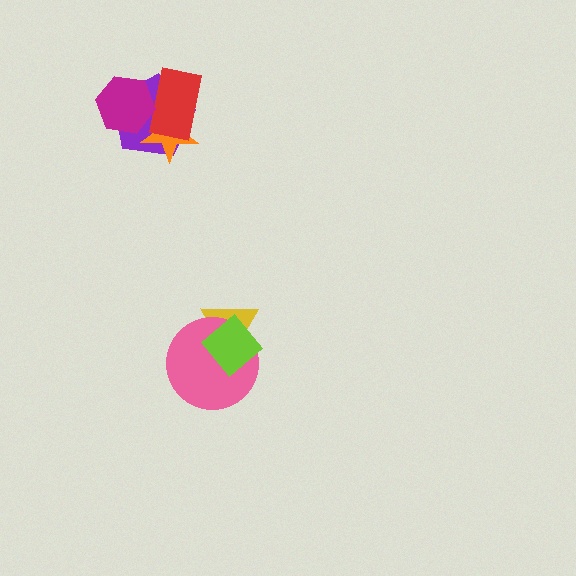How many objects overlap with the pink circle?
2 objects overlap with the pink circle.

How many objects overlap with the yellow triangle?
2 objects overlap with the yellow triangle.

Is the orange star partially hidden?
Yes, it is partially covered by another shape.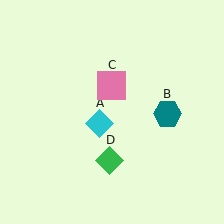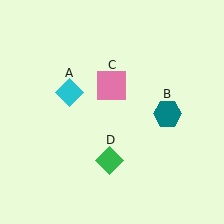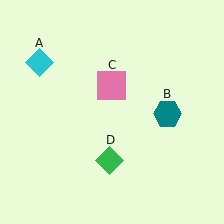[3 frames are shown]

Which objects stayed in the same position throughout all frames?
Teal hexagon (object B) and pink square (object C) and green diamond (object D) remained stationary.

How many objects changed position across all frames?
1 object changed position: cyan diamond (object A).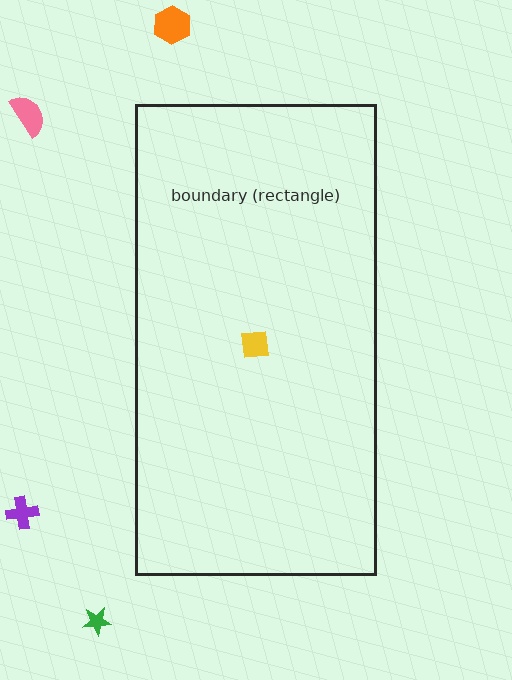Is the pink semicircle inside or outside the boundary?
Outside.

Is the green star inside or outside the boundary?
Outside.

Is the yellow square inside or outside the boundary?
Inside.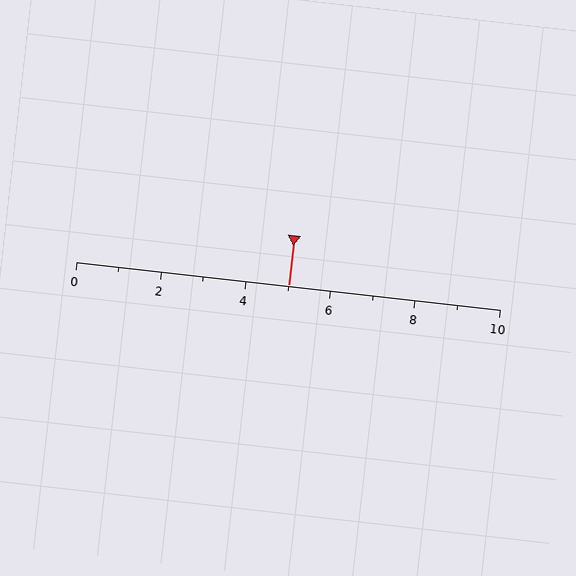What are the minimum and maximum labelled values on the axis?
The axis runs from 0 to 10.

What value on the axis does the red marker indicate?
The marker indicates approximately 5.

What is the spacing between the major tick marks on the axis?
The major ticks are spaced 2 apart.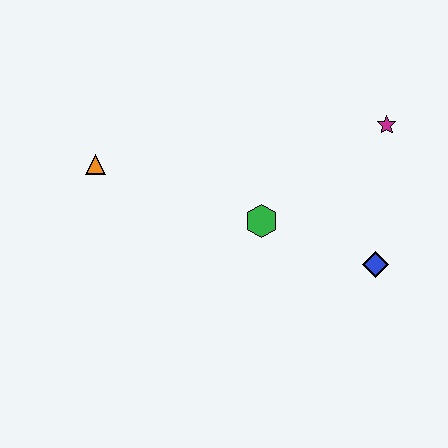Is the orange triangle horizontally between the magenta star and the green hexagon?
No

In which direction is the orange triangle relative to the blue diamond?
The orange triangle is to the left of the blue diamond.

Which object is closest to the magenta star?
The blue diamond is closest to the magenta star.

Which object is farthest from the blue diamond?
The orange triangle is farthest from the blue diamond.